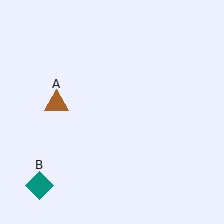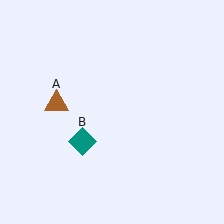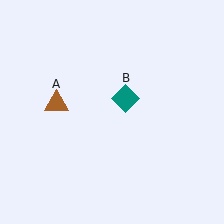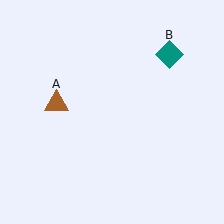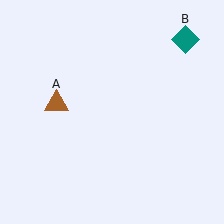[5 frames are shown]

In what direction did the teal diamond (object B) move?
The teal diamond (object B) moved up and to the right.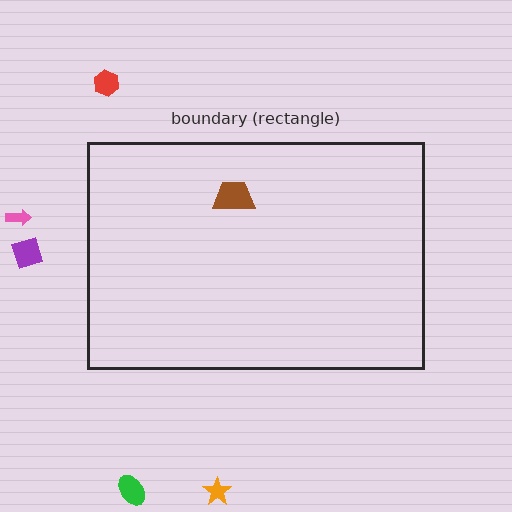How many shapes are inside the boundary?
1 inside, 5 outside.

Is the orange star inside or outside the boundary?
Outside.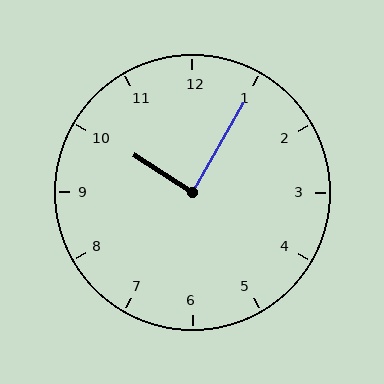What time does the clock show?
10:05.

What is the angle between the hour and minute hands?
Approximately 88 degrees.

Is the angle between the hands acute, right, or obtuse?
It is right.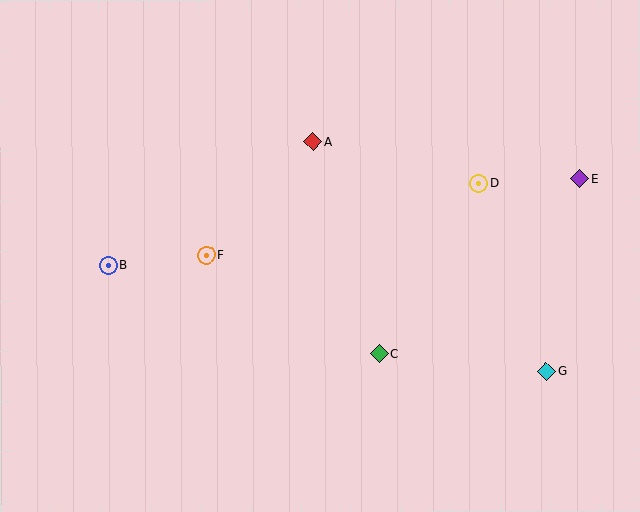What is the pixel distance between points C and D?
The distance between C and D is 196 pixels.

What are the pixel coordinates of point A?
Point A is at (313, 142).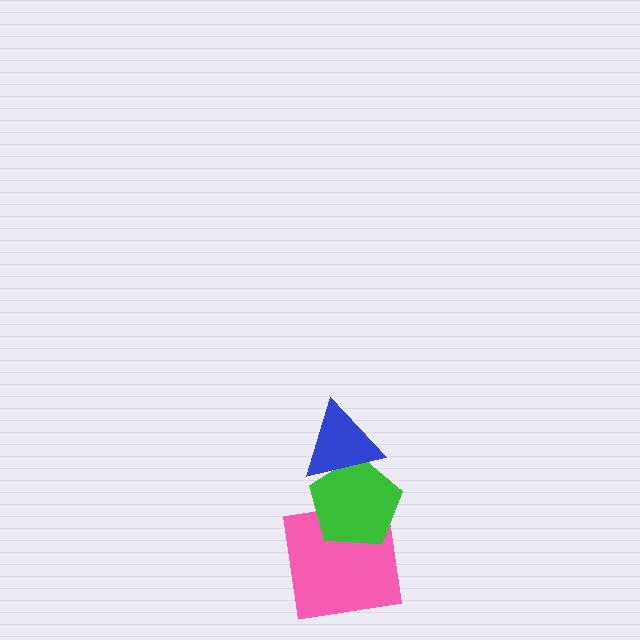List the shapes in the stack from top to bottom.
From top to bottom: the blue triangle, the green pentagon, the pink square.